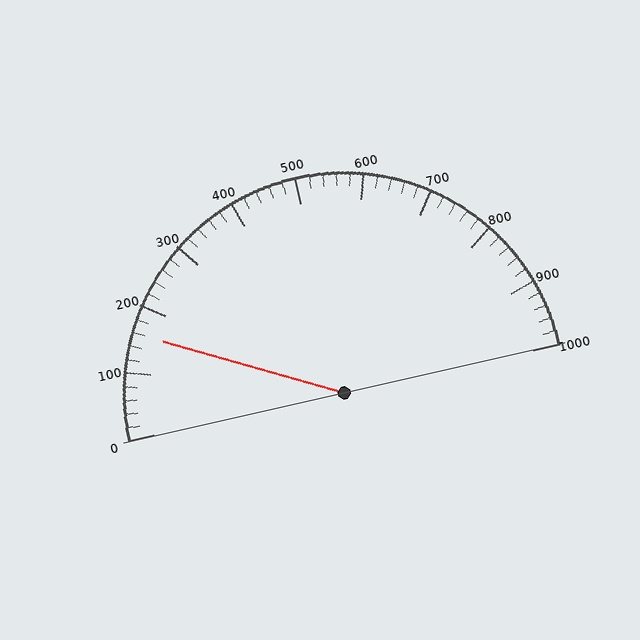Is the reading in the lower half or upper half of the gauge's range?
The reading is in the lower half of the range (0 to 1000).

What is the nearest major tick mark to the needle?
The nearest major tick mark is 200.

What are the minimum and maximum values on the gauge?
The gauge ranges from 0 to 1000.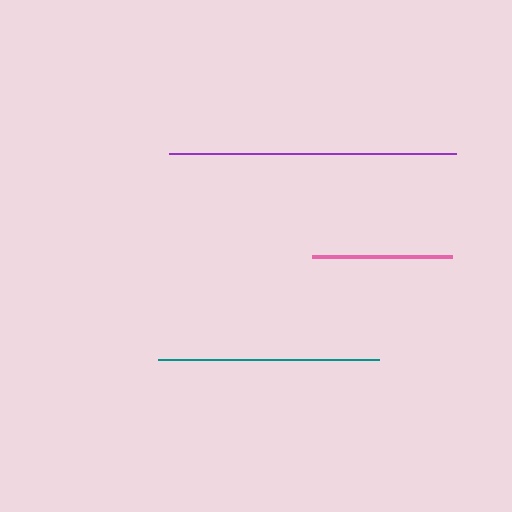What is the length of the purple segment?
The purple segment is approximately 288 pixels long.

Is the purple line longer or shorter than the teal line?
The purple line is longer than the teal line.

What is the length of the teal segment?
The teal segment is approximately 222 pixels long.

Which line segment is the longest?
The purple line is the longest at approximately 288 pixels.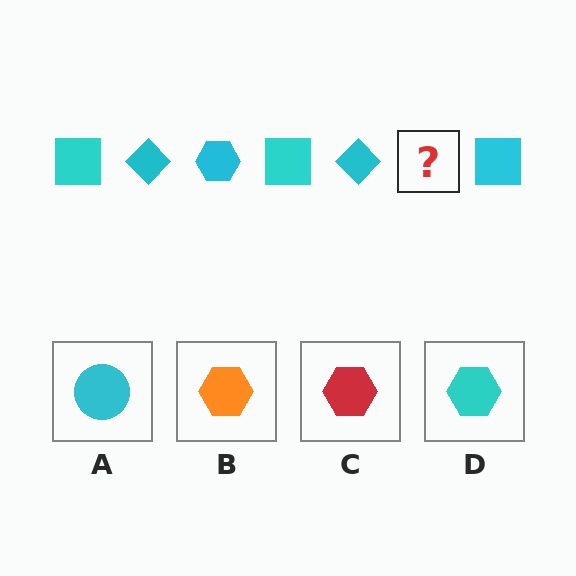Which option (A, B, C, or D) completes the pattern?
D.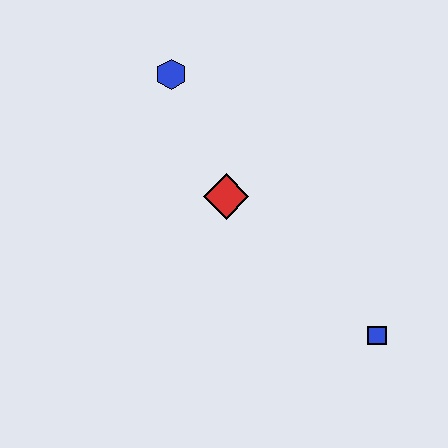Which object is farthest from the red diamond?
The blue square is farthest from the red diamond.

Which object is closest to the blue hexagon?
The red diamond is closest to the blue hexagon.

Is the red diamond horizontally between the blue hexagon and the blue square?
Yes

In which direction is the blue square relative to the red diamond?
The blue square is to the right of the red diamond.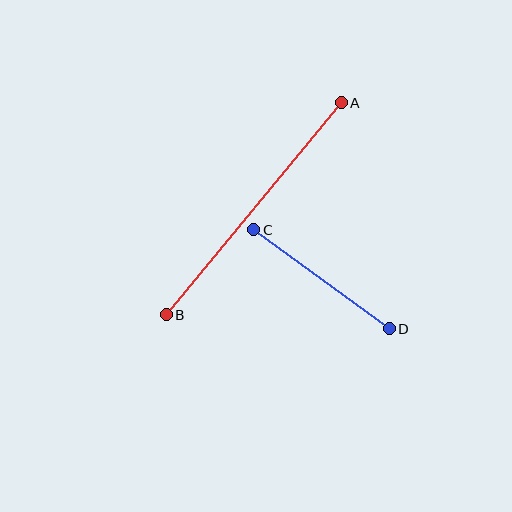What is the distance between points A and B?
The distance is approximately 275 pixels.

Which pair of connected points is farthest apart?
Points A and B are farthest apart.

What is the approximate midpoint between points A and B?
The midpoint is at approximately (254, 209) pixels.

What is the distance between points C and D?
The distance is approximately 168 pixels.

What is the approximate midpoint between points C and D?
The midpoint is at approximately (321, 279) pixels.